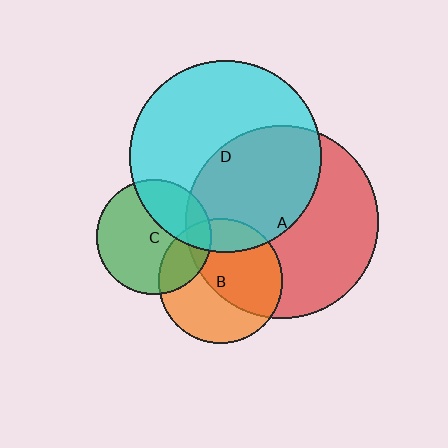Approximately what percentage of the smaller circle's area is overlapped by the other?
Approximately 25%.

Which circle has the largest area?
Circle A (red).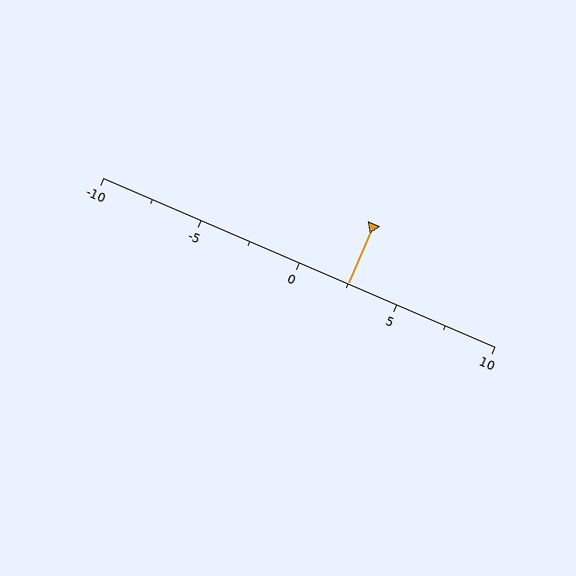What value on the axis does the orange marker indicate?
The marker indicates approximately 2.5.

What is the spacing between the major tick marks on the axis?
The major ticks are spaced 5 apart.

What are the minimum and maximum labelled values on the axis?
The axis runs from -10 to 10.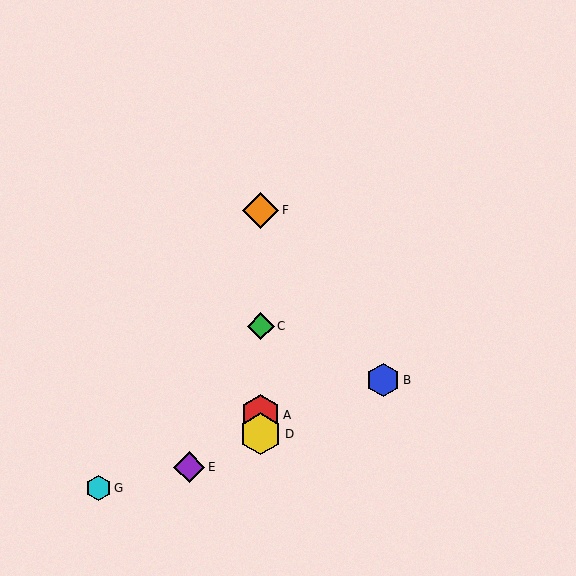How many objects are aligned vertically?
4 objects (A, C, D, F) are aligned vertically.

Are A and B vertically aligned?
No, A is at x≈261 and B is at x≈383.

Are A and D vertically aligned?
Yes, both are at x≈261.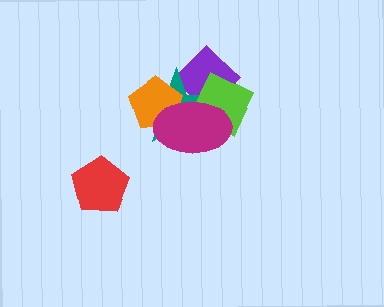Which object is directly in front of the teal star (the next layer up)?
The lime diamond is directly in front of the teal star.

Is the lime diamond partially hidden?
Yes, it is partially covered by another shape.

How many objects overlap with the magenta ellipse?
4 objects overlap with the magenta ellipse.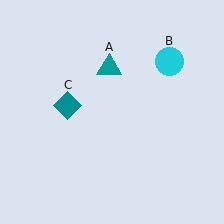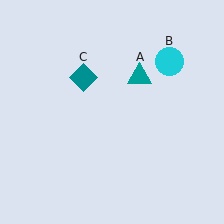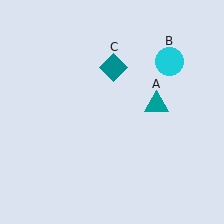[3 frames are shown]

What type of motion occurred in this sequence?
The teal triangle (object A), teal diamond (object C) rotated clockwise around the center of the scene.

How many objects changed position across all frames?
2 objects changed position: teal triangle (object A), teal diamond (object C).